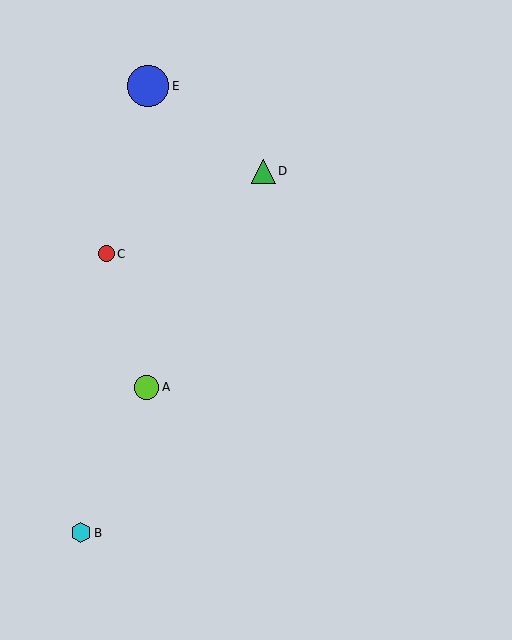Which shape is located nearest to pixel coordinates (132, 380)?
The lime circle (labeled A) at (147, 387) is nearest to that location.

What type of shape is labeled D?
Shape D is a green triangle.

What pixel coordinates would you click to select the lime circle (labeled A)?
Click at (147, 387) to select the lime circle A.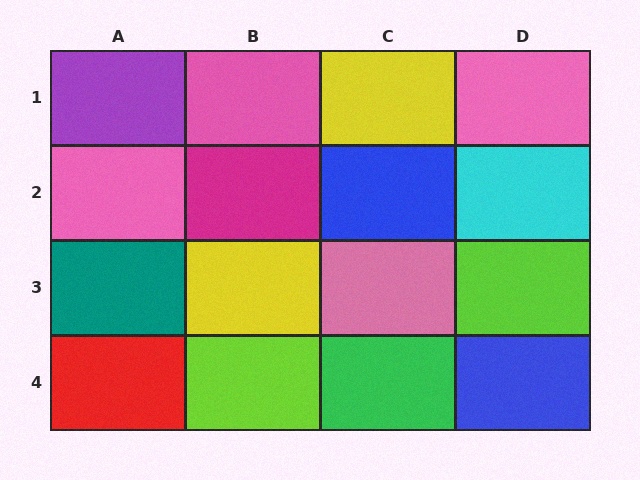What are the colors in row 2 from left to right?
Pink, magenta, blue, cyan.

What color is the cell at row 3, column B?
Yellow.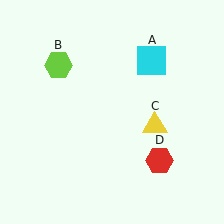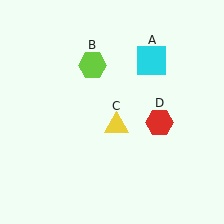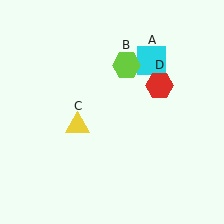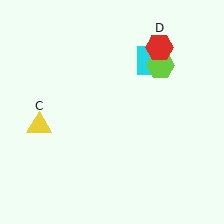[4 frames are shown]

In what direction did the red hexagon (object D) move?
The red hexagon (object D) moved up.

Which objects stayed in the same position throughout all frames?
Cyan square (object A) remained stationary.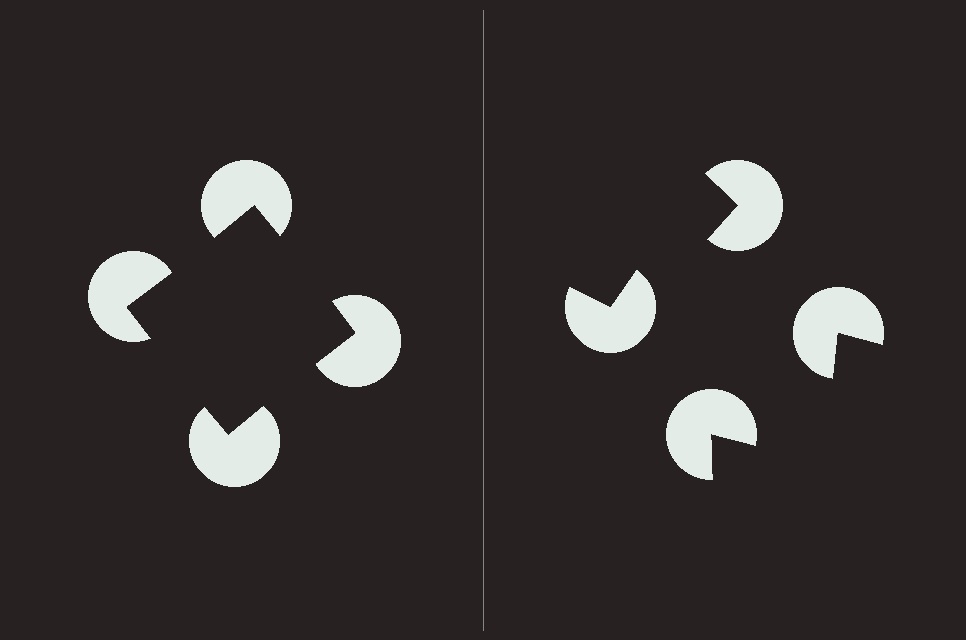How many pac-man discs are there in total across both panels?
8 — 4 on each side.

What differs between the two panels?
The pac-man discs are positioned identically on both sides; only the wedge orientations differ. On the left they align to a square; on the right they are misaligned.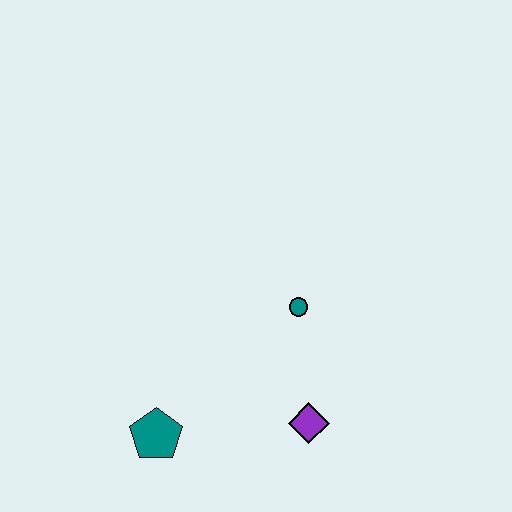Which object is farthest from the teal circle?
The teal pentagon is farthest from the teal circle.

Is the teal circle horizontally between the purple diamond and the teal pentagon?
Yes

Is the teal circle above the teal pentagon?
Yes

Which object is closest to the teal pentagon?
The purple diamond is closest to the teal pentagon.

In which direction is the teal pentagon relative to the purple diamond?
The teal pentagon is to the left of the purple diamond.